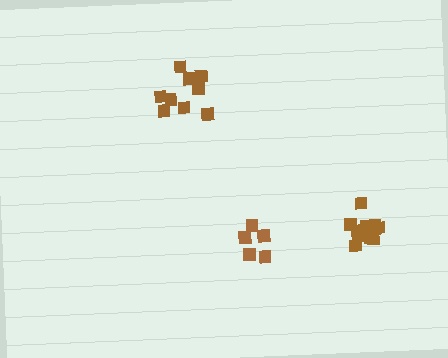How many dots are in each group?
Group 1: 9 dots, Group 2: 11 dots, Group 3: 5 dots (25 total).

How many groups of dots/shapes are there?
There are 3 groups.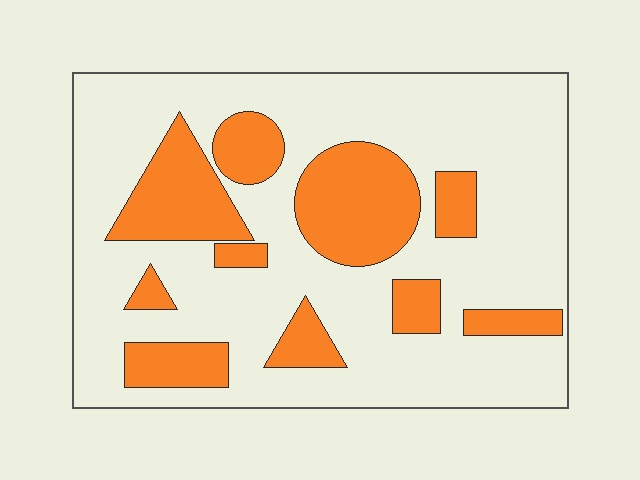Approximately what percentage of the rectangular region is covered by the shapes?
Approximately 25%.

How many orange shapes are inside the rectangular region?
10.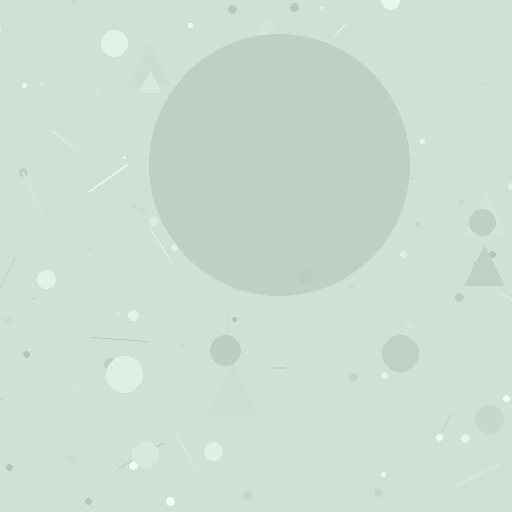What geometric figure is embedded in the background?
A circle is embedded in the background.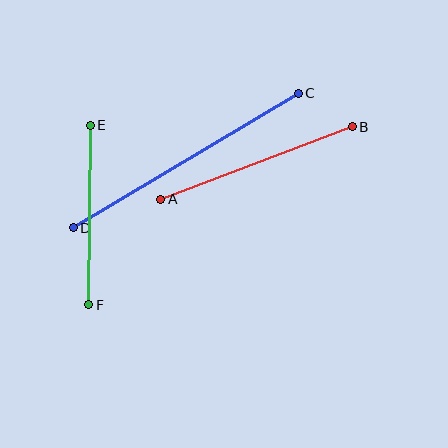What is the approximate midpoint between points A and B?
The midpoint is at approximately (257, 163) pixels.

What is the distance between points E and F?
The distance is approximately 179 pixels.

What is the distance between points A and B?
The distance is approximately 205 pixels.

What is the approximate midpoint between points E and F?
The midpoint is at approximately (90, 215) pixels.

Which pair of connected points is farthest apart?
Points C and D are farthest apart.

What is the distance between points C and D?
The distance is approximately 262 pixels.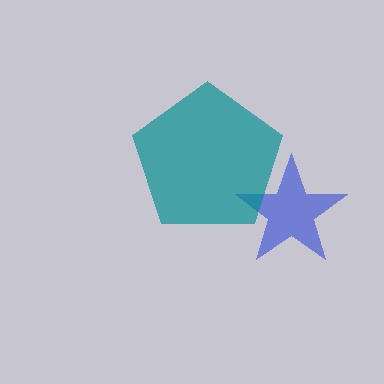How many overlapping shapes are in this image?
There are 2 overlapping shapes in the image.